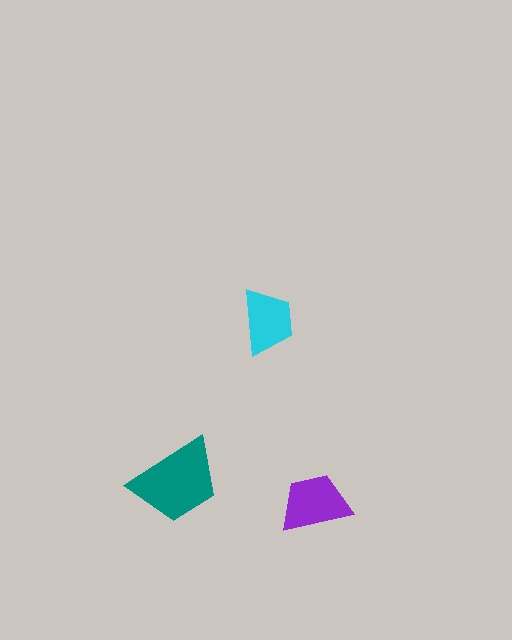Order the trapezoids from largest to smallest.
the teal one, the purple one, the cyan one.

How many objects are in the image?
There are 3 objects in the image.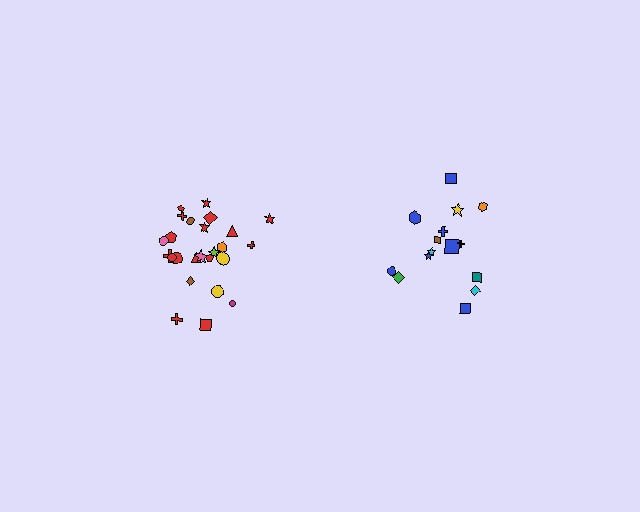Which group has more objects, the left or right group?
The left group.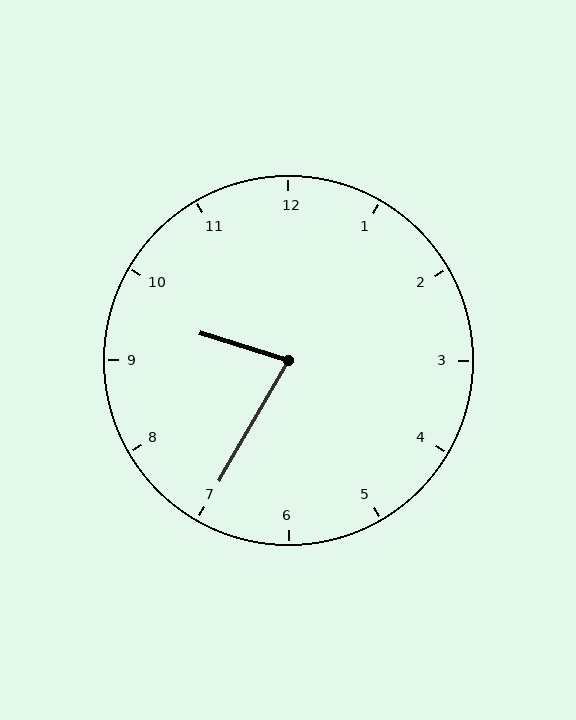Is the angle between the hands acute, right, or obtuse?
It is acute.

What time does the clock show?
9:35.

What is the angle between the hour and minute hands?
Approximately 78 degrees.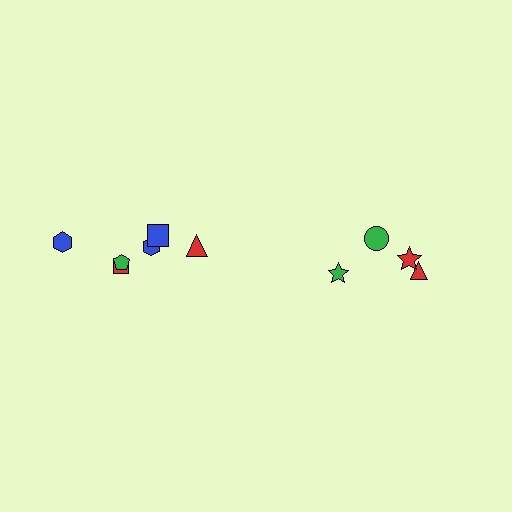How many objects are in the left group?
There are 6 objects.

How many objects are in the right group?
There are 4 objects.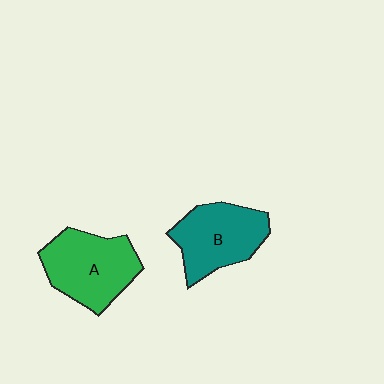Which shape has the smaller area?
Shape B (teal).